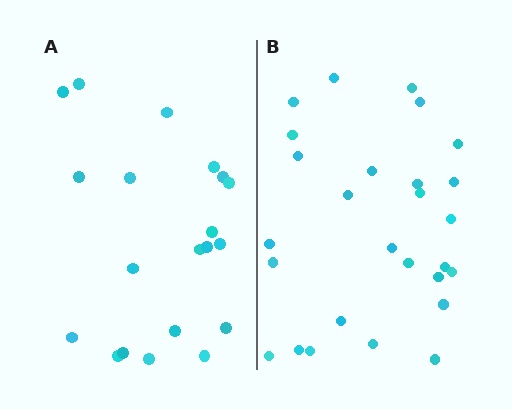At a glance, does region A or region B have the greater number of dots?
Region B (the right region) has more dots.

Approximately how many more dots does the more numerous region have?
Region B has roughly 8 or so more dots than region A.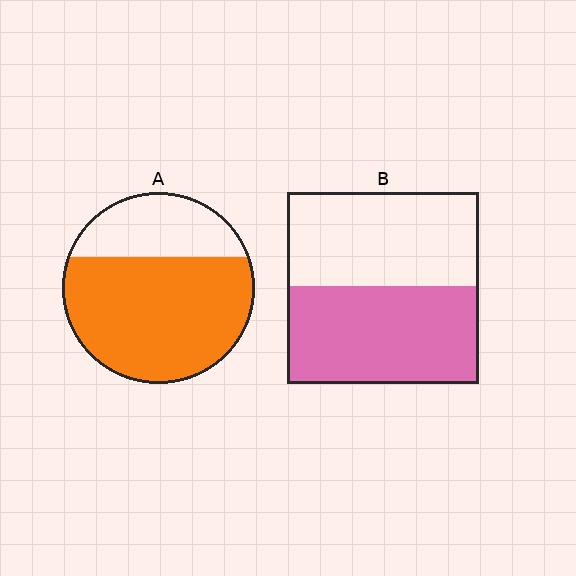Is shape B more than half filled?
Roughly half.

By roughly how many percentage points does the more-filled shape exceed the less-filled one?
By roughly 20 percentage points (A over B).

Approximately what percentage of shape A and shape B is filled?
A is approximately 70% and B is approximately 50%.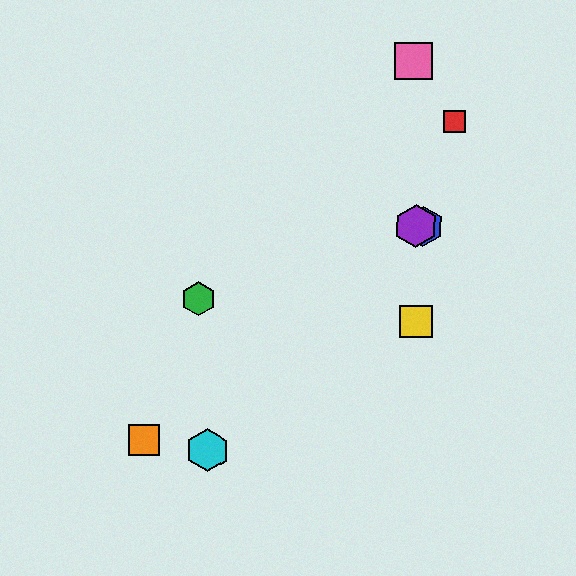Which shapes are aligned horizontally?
The blue hexagon, the purple hexagon are aligned horizontally.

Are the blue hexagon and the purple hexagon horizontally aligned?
Yes, both are at y≈226.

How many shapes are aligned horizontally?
2 shapes (the blue hexagon, the purple hexagon) are aligned horizontally.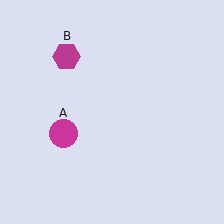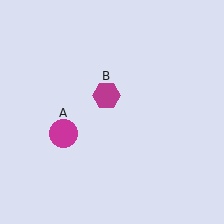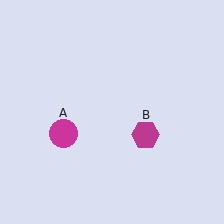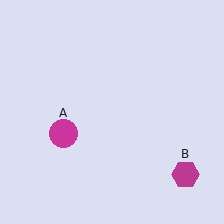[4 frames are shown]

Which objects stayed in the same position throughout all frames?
Magenta circle (object A) remained stationary.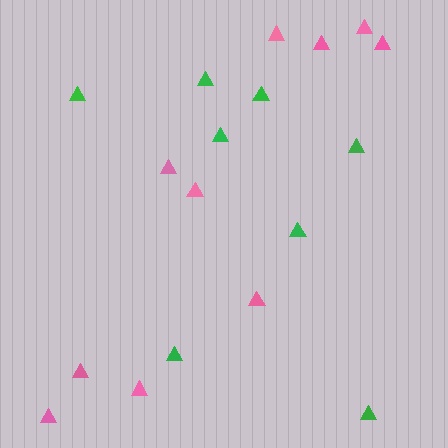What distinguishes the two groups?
There are 2 groups: one group of pink triangles (10) and one group of green triangles (8).